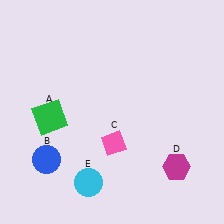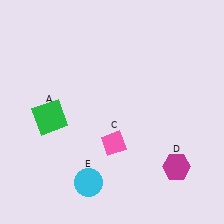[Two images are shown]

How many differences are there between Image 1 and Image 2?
There is 1 difference between the two images.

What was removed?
The blue circle (B) was removed in Image 2.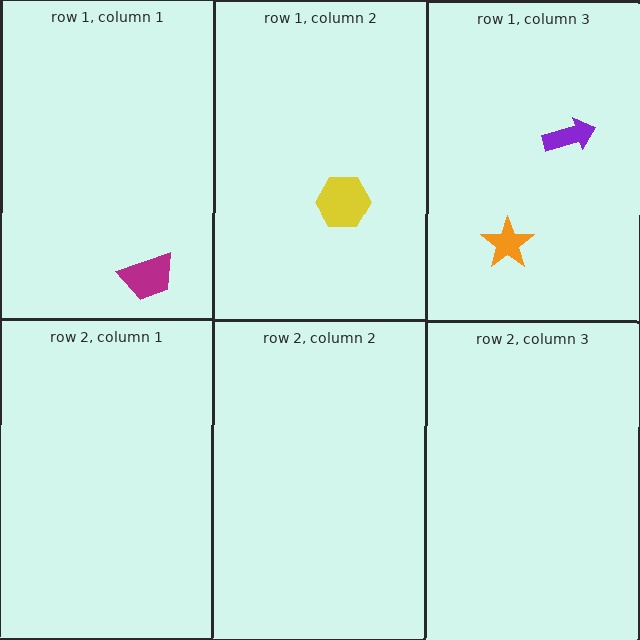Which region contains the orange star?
The row 1, column 3 region.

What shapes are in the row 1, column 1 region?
The magenta trapezoid.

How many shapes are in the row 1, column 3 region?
2.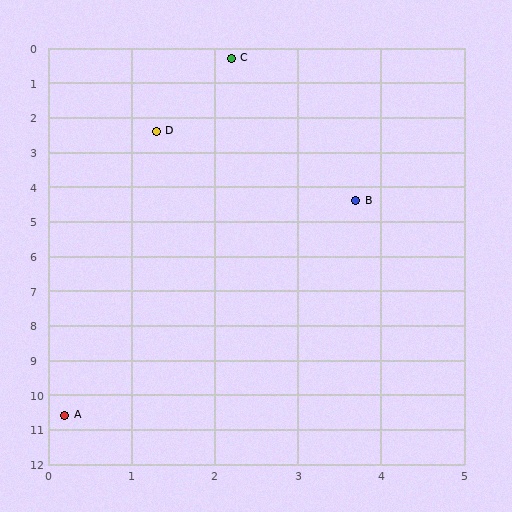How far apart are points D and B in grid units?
Points D and B are about 3.1 grid units apart.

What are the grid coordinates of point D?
Point D is at approximately (1.3, 2.4).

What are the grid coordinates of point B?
Point B is at approximately (3.7, 4.4).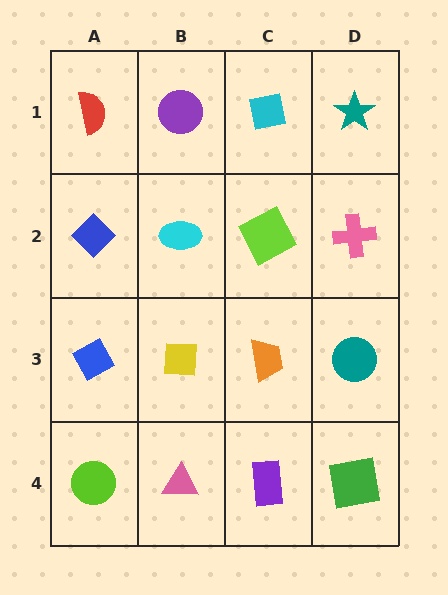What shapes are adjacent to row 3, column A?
A blue diamond (row 2, column A), a lime circle (row 4, column A), a yellow square (row 3, column B).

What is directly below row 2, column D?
A teal circle.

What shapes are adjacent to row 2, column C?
A cyan square (row 1, column C), an orange trapezoid (row 3, column C), a cyan ellipse (row 2, column B), a pink cross (row 2, column D).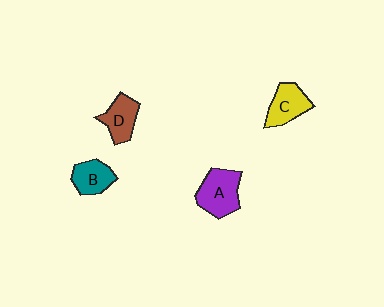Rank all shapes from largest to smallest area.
From largest to smallest: A (purple), C (yellow), D (brown), B (teal).